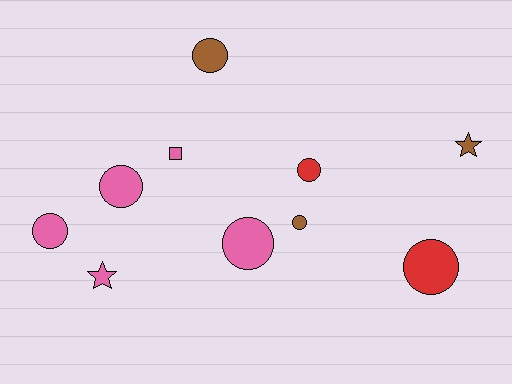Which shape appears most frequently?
Circle, with 7 objects.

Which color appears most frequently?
Pink, with 5 objects.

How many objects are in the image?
There are 10 objects.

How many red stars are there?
There are no red stars.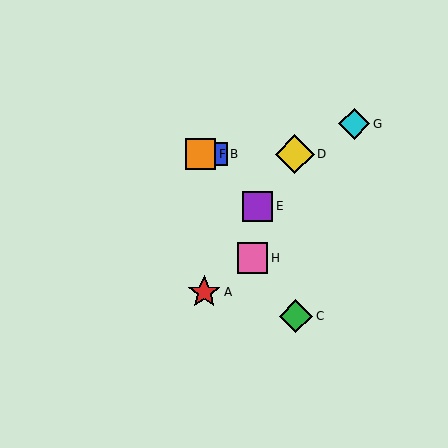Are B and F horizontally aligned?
Yes, both are at y≈154.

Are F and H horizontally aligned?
No, F is at y≈154 and H is at y≈258.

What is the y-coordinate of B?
Object B is at y≈154.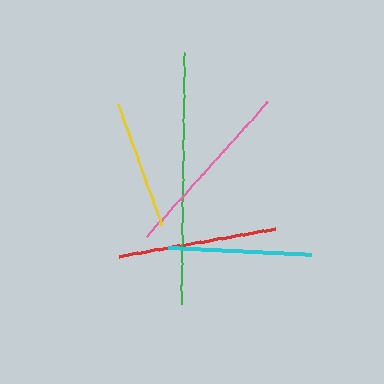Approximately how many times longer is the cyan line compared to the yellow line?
The cyan line is approximately 1.1 times the length of the yellow line.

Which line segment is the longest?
The green line is the longest at approximately 252 pixels.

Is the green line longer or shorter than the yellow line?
The green line is longer than the yellow line.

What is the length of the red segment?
The red segment is approximately 158 pixels long.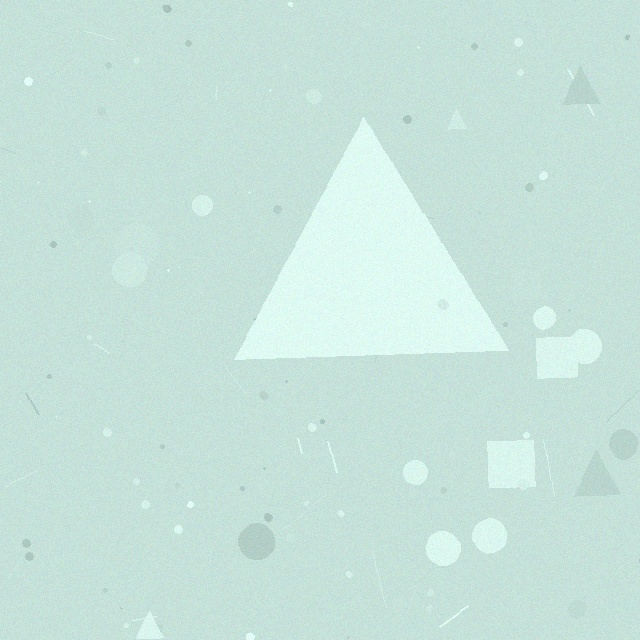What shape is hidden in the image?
A triangle is hidden in the image.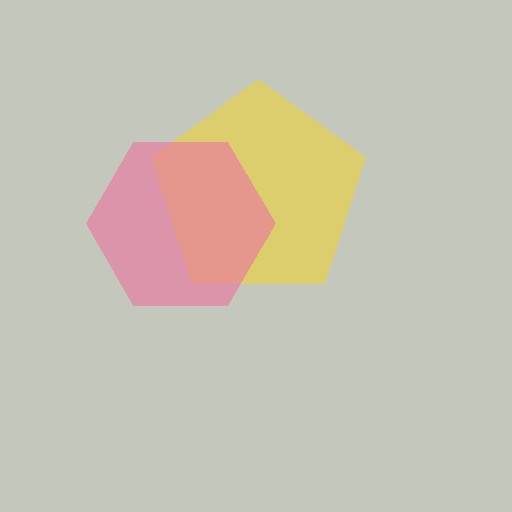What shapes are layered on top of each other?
The layered shapes are: a yellow pentagon, a pink hexagon.